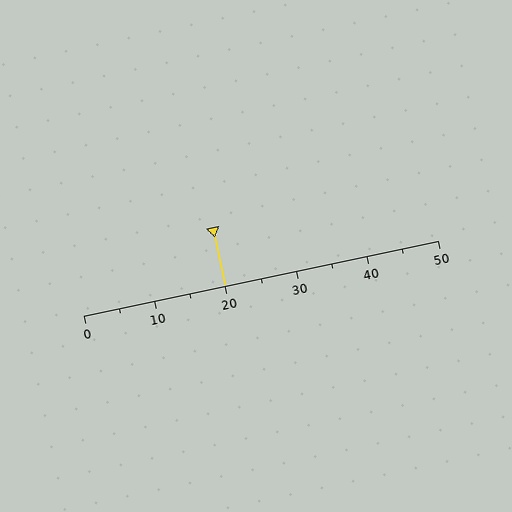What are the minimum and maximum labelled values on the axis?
The axis runs from 0 to 50.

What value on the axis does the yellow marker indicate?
The marker indicates approximately 20.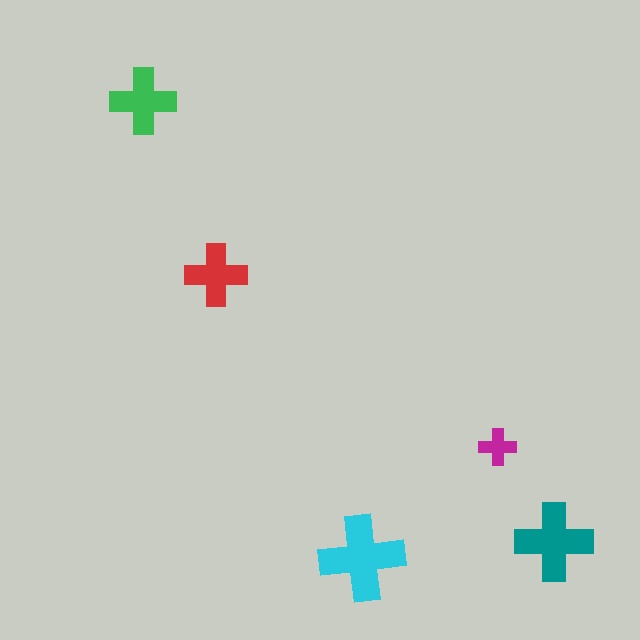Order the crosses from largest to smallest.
the cyan one, the teal one, the green one, the red one, the magenta one.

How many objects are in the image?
There are 5 objects in the image.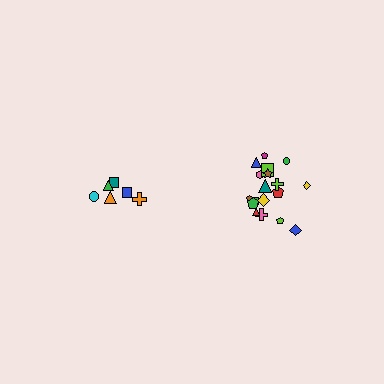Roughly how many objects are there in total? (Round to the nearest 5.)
Roughly 25 objects in total.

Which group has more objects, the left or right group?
The right group.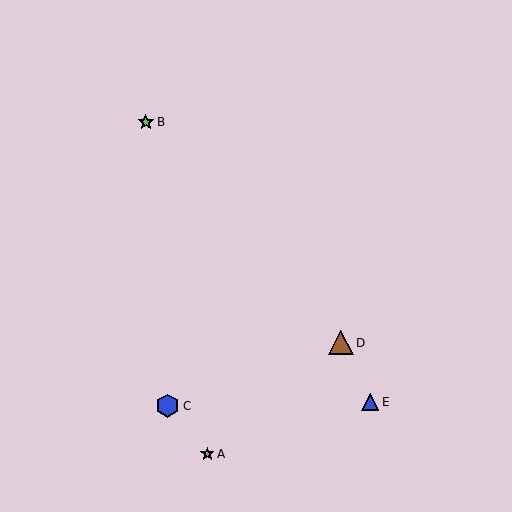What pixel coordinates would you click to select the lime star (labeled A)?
Click at (207, 454) to select the lime star A.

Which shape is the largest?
The brown triangle (labeled D) is the largest.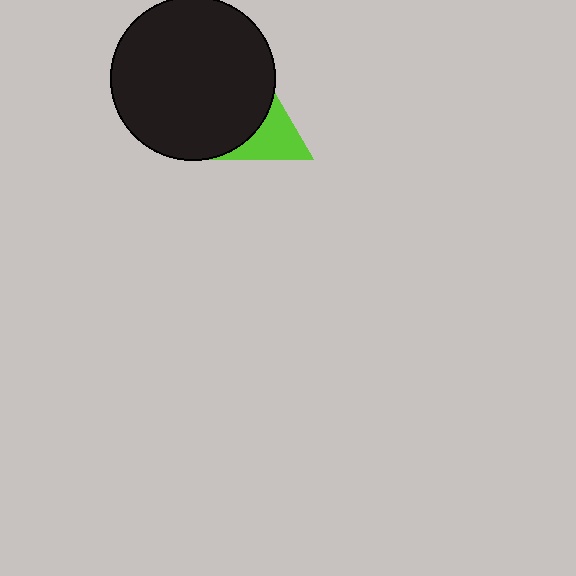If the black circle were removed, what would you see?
You would see the complete lime triangle.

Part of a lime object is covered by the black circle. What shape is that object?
It is a triangle.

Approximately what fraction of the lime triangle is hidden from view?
Roughly 58% of the lime triangle is hidden behind the black circle.